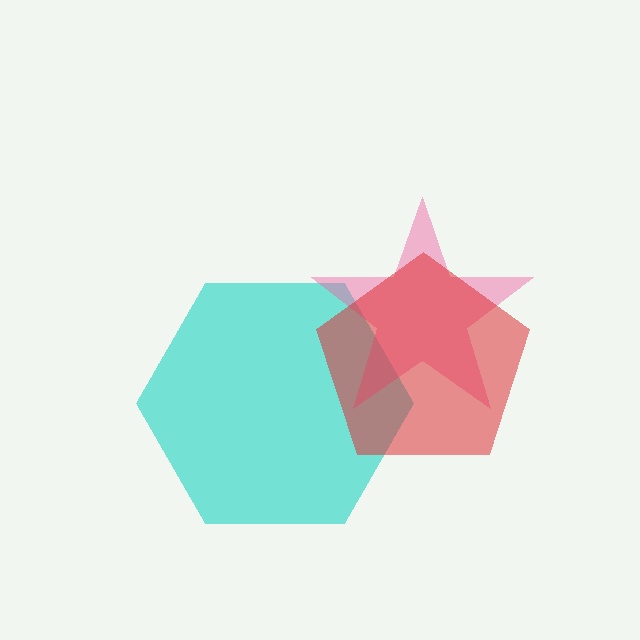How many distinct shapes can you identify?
There are 3 distinct shapes: a cyan hexagon, a pink star, a red pentagon.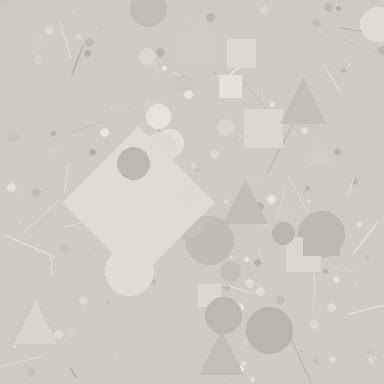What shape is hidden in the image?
A diamond is hidden in the image.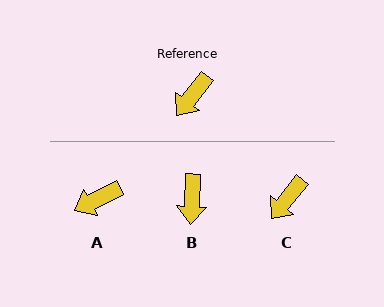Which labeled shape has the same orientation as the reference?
C.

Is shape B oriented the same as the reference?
No, it is off by about 35 degrees.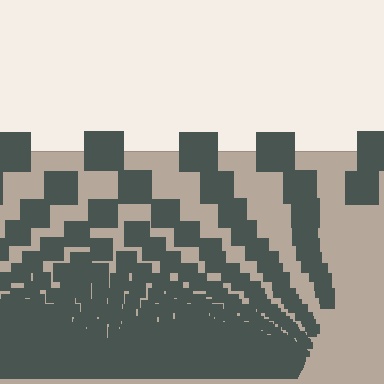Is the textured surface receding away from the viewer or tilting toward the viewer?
The surface appears to tilt toward the viewer. Texture elements get larger and sparser toward the top.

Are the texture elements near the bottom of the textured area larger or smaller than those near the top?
Smaller. The gradient is inverted — elements near the bottom are smaller and denser.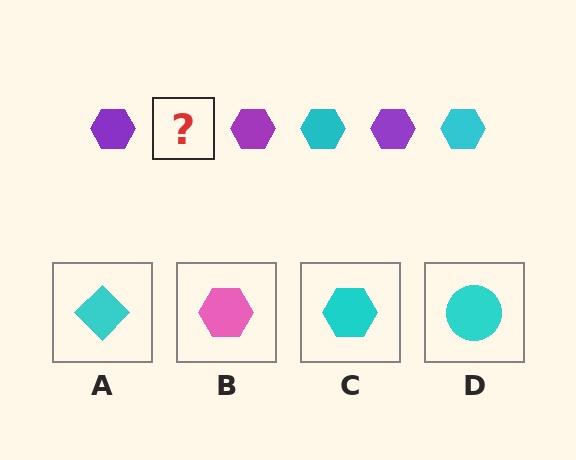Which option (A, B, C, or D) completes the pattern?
C.